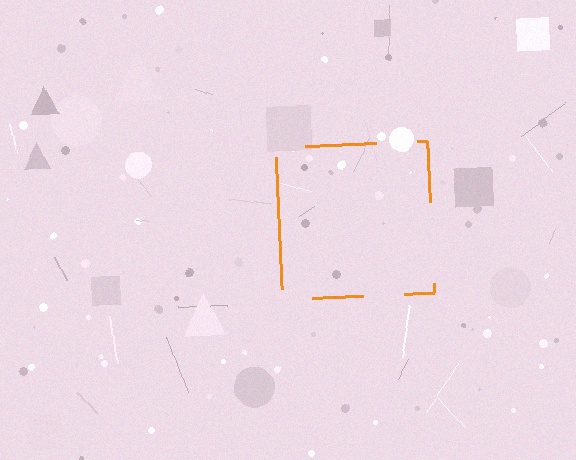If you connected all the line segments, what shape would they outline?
They would outline a square.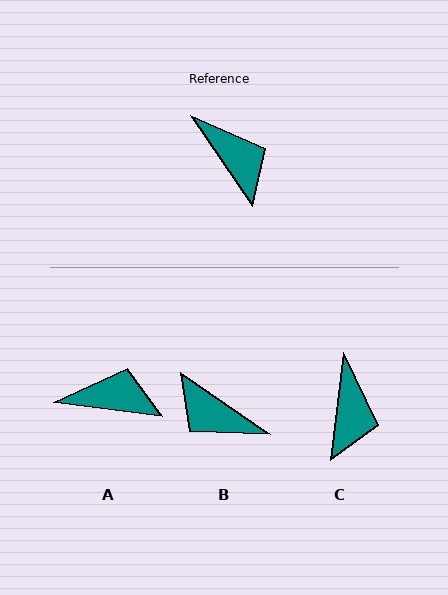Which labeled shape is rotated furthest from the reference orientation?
B, about 159 degrees away.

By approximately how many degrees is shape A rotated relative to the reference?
Approximately 48 degrees counter-clockwise.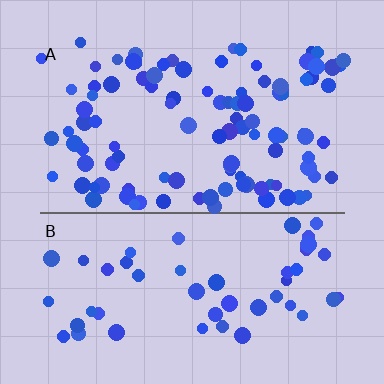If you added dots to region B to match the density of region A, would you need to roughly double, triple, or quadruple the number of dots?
Approximately double.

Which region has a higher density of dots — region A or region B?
A (the top).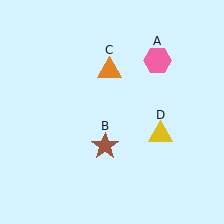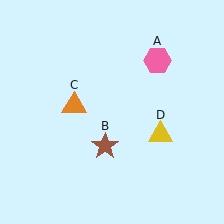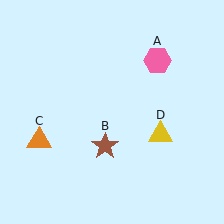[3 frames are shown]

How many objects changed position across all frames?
1 object changed position: orange triangle (object C).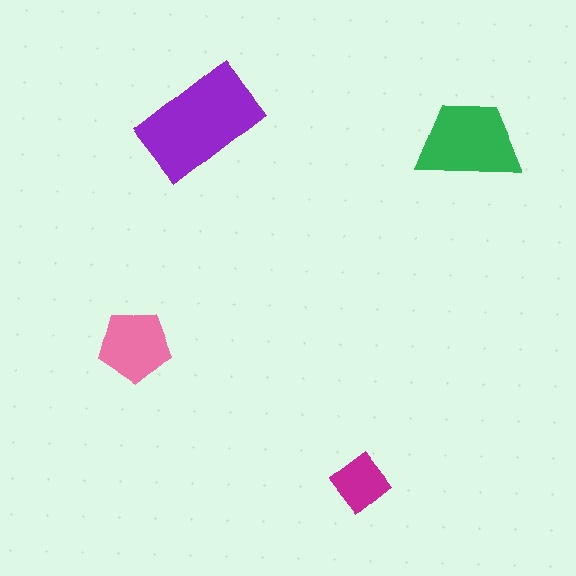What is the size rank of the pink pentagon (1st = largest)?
3rd.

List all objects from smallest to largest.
The magenta diamond, the pink pentagon, the green trapezoid, the purple rectangle.